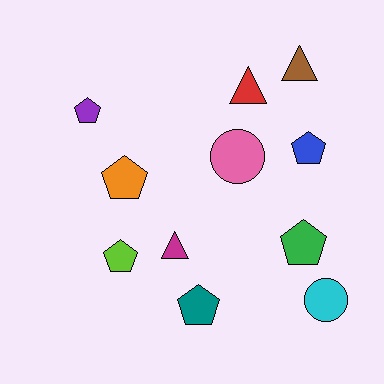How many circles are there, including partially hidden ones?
There are 2 circles.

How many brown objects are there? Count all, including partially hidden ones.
There is 1 brown object.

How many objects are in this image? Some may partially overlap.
There are 11 objects.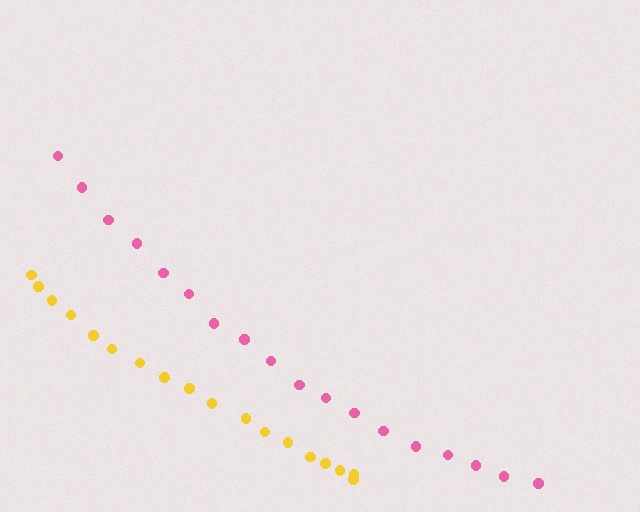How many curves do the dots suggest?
There are 2 distinct paths.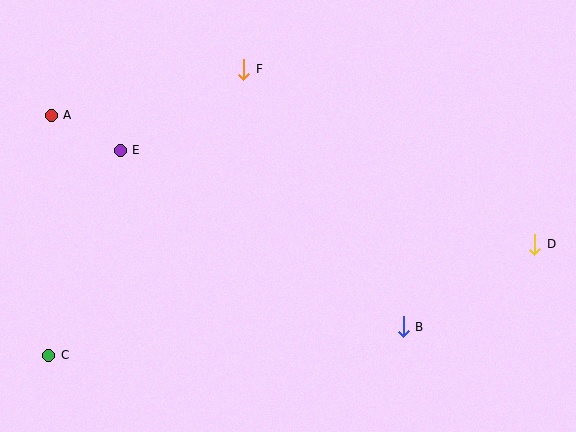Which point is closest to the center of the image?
Point F at (244, 69) is closest to the center.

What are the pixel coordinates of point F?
Point F is at (244, 69).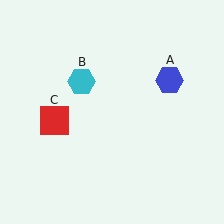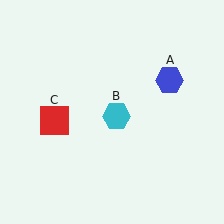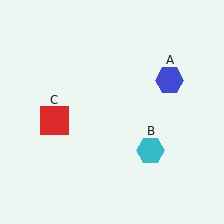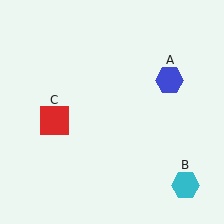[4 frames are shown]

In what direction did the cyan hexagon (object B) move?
The cyan hexagon (object B) moved down and to the right.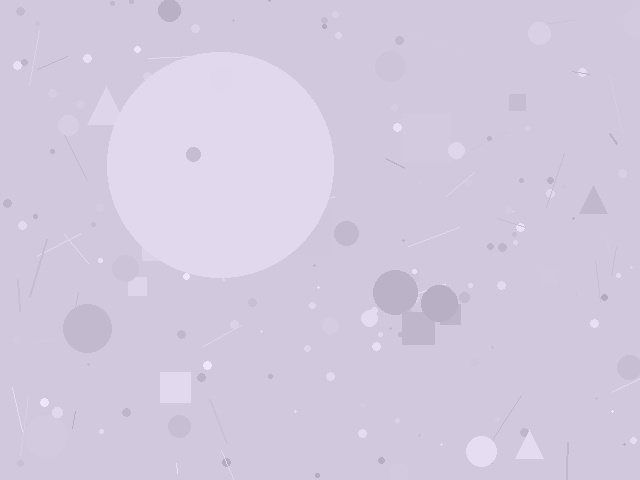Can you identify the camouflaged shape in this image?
The camouflaged shape is a circle.